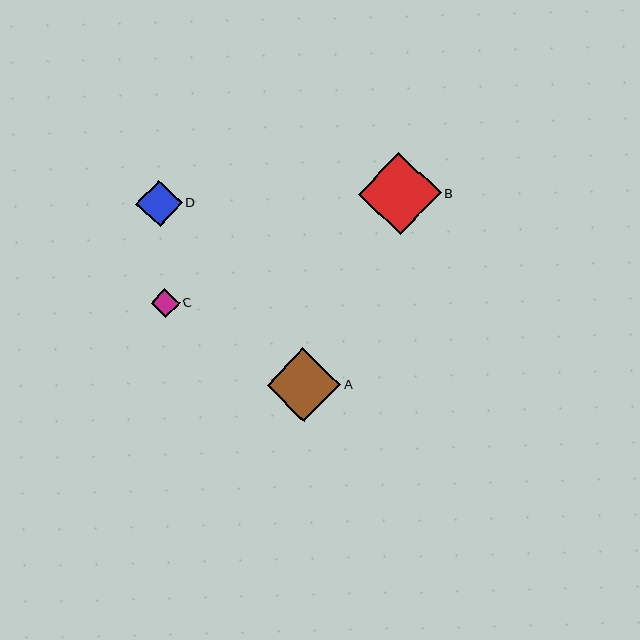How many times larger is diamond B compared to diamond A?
Diamond B is approximately 1.1 times the size of diamond A.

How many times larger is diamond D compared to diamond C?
Diamond D is approximately 1.6 times the size of diamond C.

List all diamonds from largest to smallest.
From largest to smallest: B, A, D, C.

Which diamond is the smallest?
Diamond C is the smallest with a size of approximately 29 pixels.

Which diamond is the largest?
Diamond B is the largest with a size of approximately 83 pixels.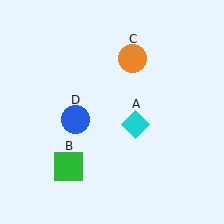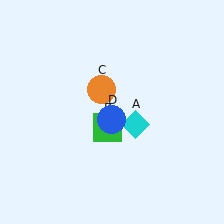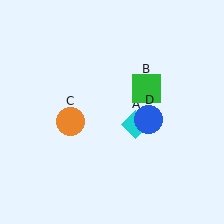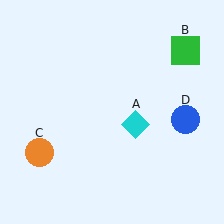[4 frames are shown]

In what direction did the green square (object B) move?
The green square (object B) moved up and to the right.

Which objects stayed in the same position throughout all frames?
Cyan diamond (object A) remained stationary.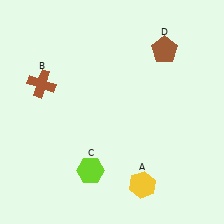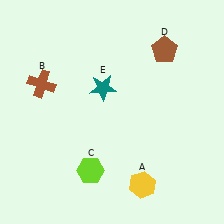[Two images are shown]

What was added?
A teal star (E) was added in Image 2.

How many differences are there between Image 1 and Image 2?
There is 1 difference between the two images.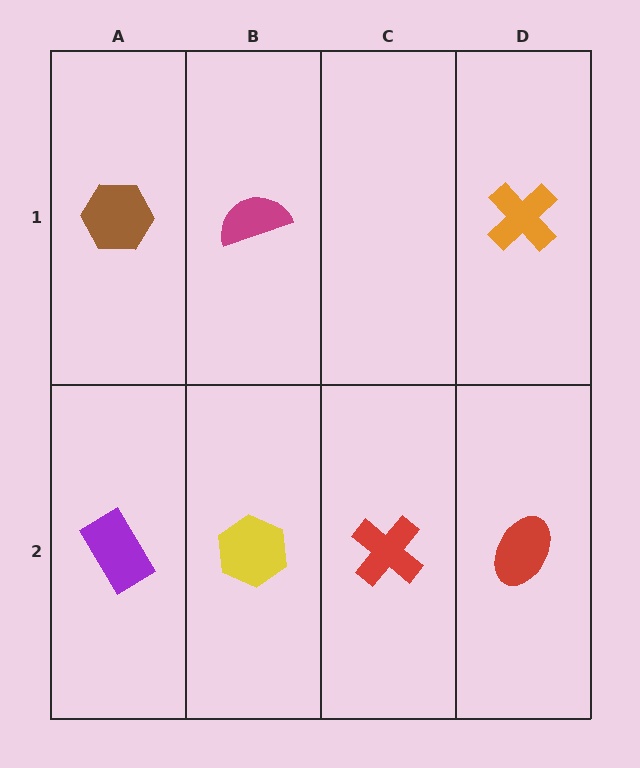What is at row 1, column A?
A brown hexagon.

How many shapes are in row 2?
4 shapes.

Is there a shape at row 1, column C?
No, that cell is empty.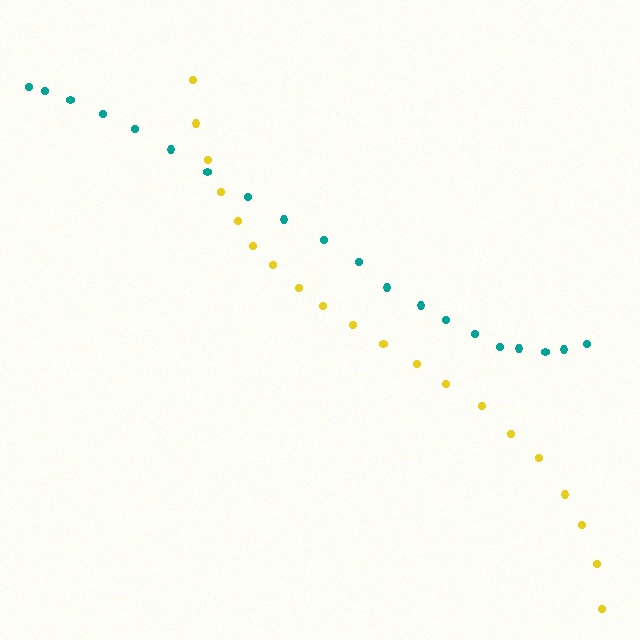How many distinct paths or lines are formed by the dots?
There are 2 distinct paths.